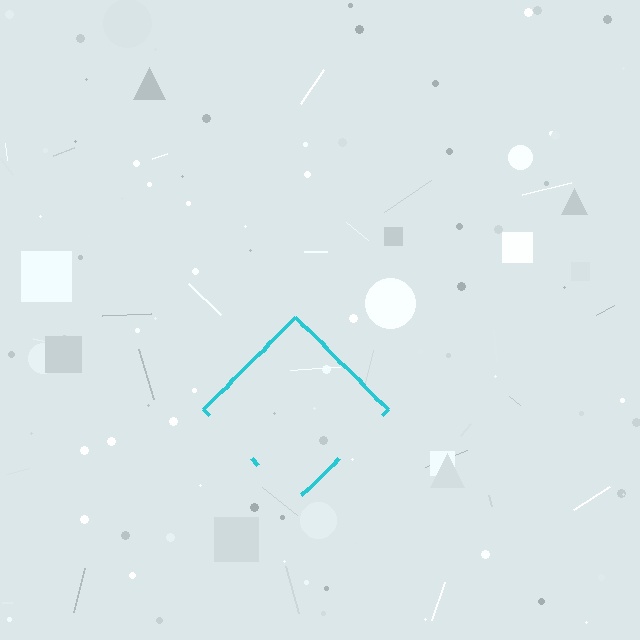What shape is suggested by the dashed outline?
The dashed outline suggests a diamond.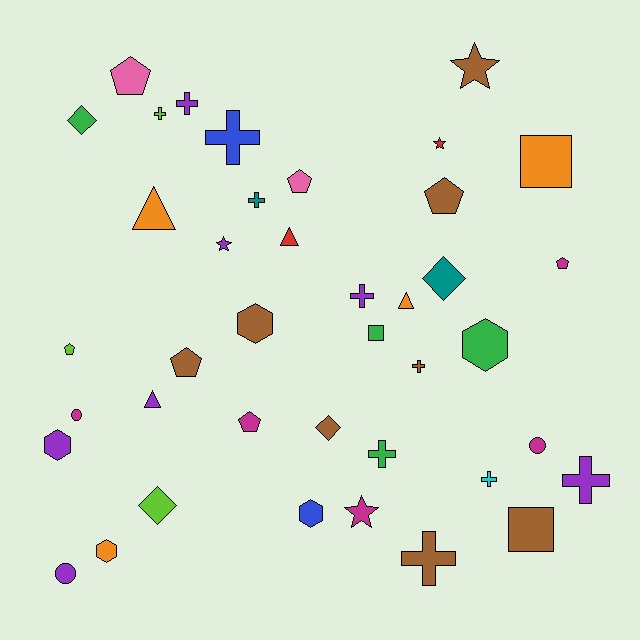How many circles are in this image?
There are 3 circles.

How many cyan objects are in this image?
There is 1 cyan object.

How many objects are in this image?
There are 40 objects.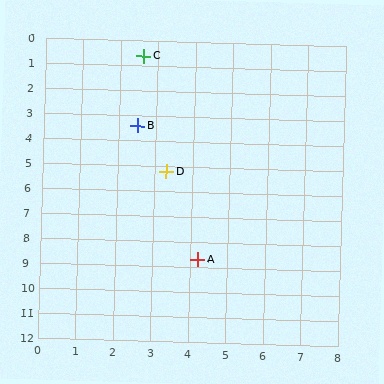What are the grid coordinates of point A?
Point A is at approximately (4.2, 8.7).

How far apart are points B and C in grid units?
Points B and C are about 2.8 grid units apart.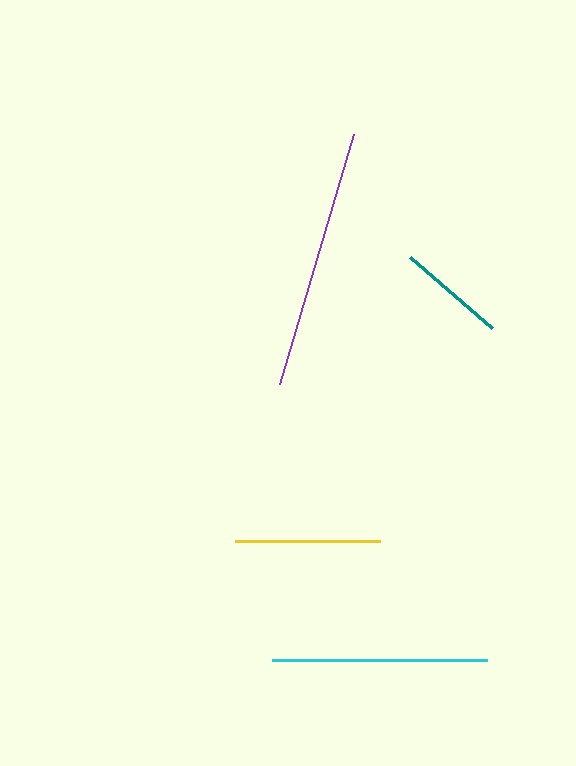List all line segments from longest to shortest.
From longest to shortest: purple, cyan, yellow, teal.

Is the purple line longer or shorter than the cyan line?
The purple line is longer than the cyan line.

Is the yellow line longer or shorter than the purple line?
The purple line is longer than the yellow line.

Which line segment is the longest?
The purple line is the longest at approximately 261 pixels.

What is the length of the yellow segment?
The yellow segment is approximately 145 pixels long.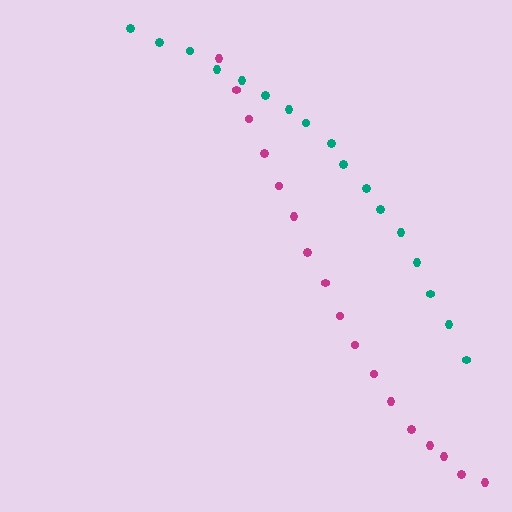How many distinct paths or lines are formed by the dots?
There are 2 distinct paths.